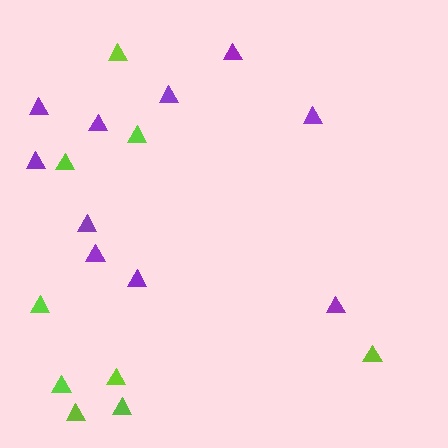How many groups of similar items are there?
There are 2 groups: one group of purple triangles (10) and one group of lime triangles (9).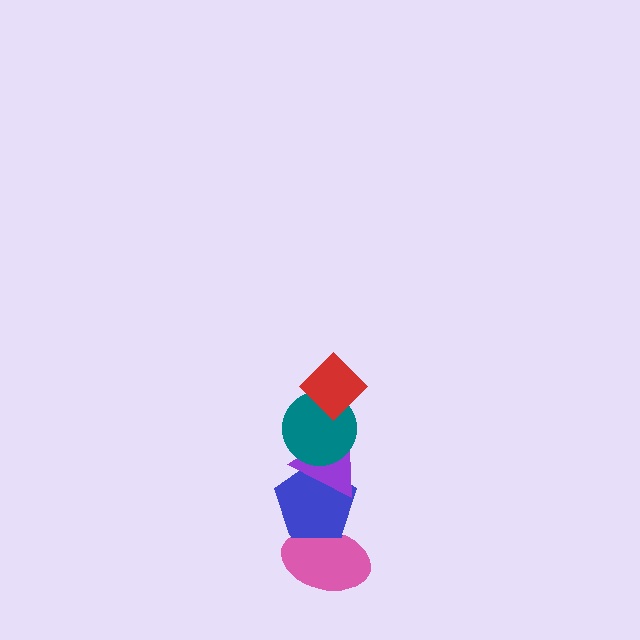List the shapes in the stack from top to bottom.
From top to bottom: the red diamond, the teal circle, the purple triangle, the blue pentagon, the pink ellipse.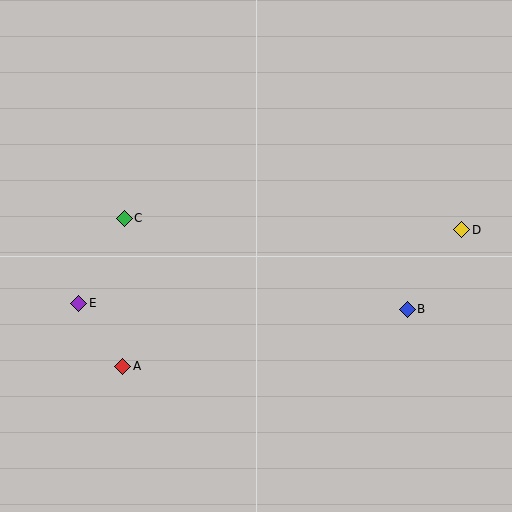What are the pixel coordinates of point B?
Point B is at (407, 309).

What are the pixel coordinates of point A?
Point A is at (123, 366).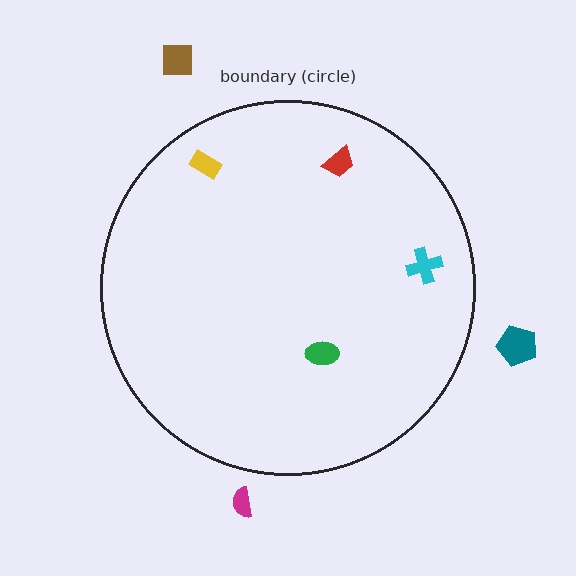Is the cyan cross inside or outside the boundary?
Inside.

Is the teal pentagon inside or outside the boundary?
Outside.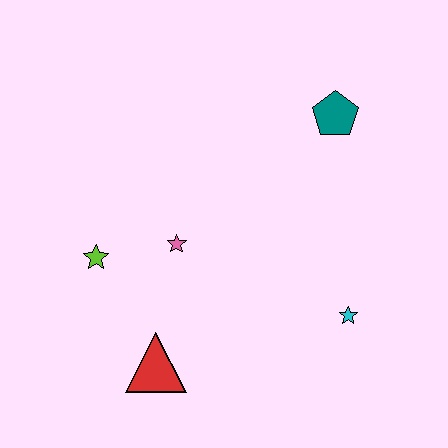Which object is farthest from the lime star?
The teal pentagon is farthest from the lime star.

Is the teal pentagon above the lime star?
Yes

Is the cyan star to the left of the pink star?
No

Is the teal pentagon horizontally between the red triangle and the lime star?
No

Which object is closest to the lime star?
The pink star is closest to the lime star.